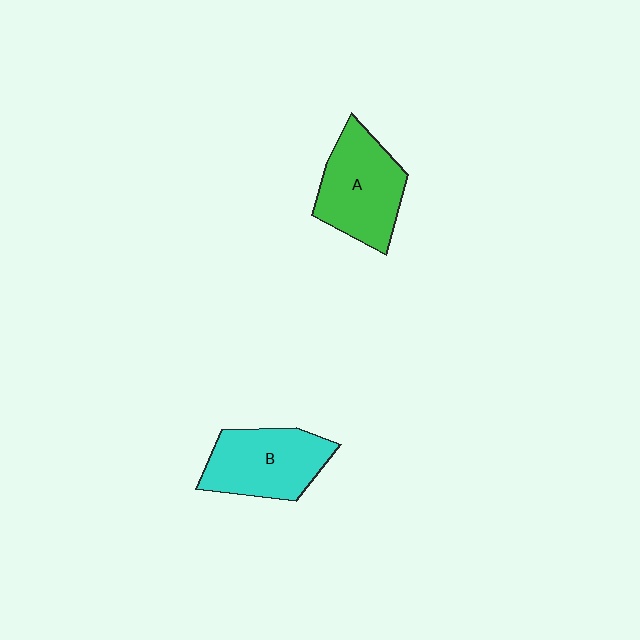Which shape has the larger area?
Shape A (green).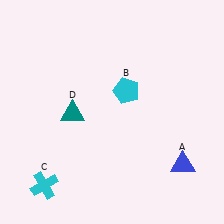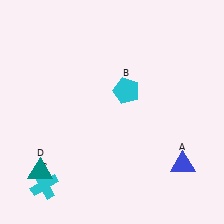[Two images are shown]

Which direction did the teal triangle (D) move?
The teal triangle (D) moved down.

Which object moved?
The teal triangle (D) moved down.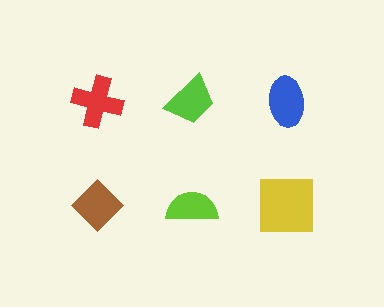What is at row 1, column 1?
A red cross.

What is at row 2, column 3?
A yellow square.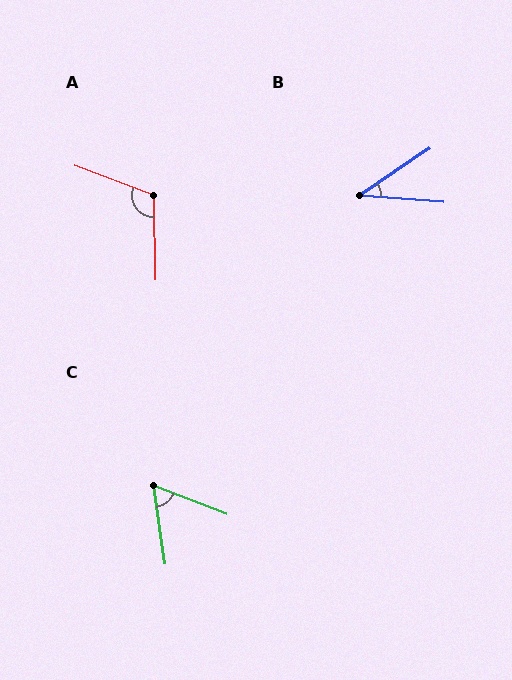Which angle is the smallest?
B, at approximately 38 degrees.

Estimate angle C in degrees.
Approximately 60 degrees.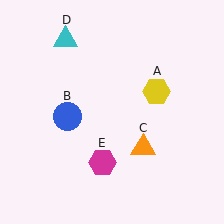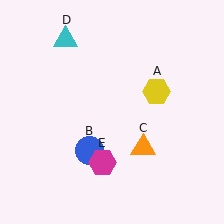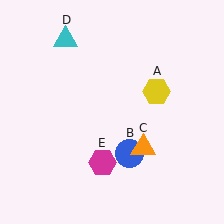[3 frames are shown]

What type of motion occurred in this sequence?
The blue circle (object B) rotated counterclockwise around the center of the scene.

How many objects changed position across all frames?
1 object changed position: blue circle (object B).